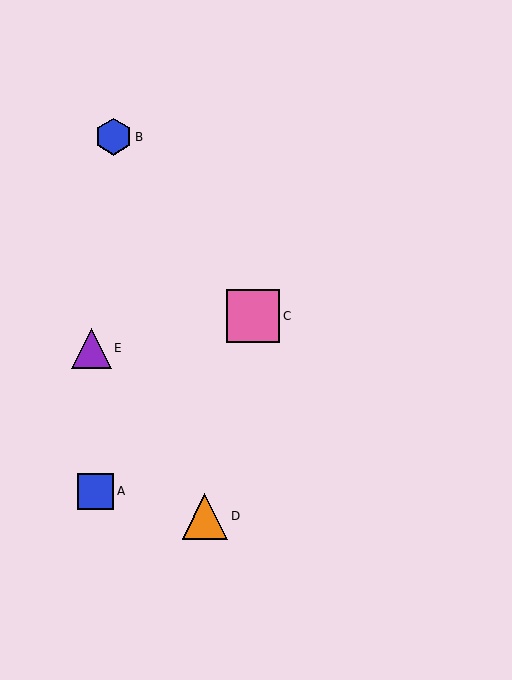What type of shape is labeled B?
Shape B is a blue hexagon.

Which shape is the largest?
The pink square (labeled C) is the largest.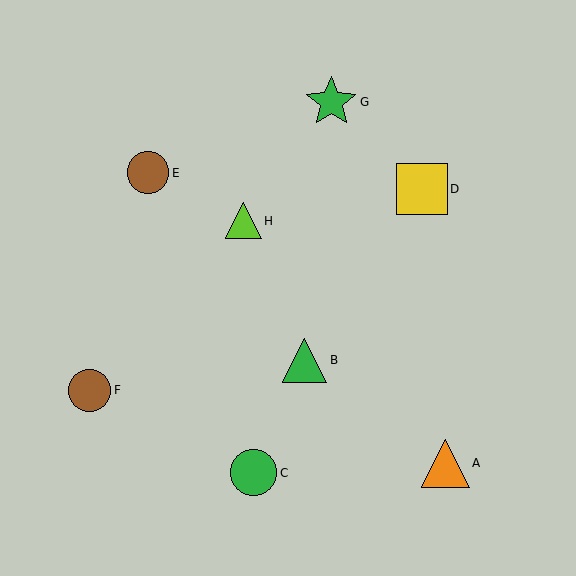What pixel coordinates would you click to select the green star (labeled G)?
Click at (331, 102) to select the green star G.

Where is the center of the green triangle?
The center of the green triangle is at (305, 360).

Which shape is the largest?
The green star (labeled G) is the largest.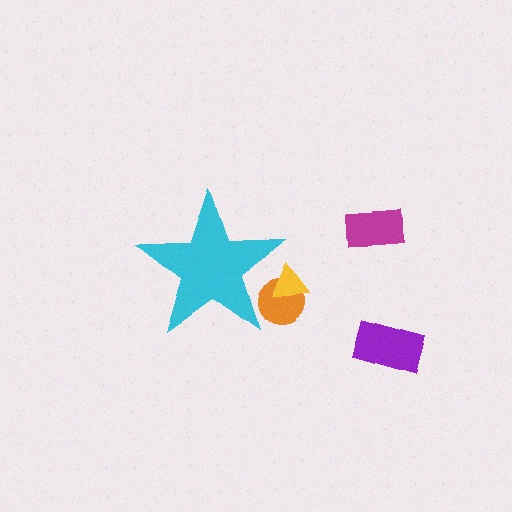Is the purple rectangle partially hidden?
No, the purple rectangle is fully visible.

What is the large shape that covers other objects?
A cyan star.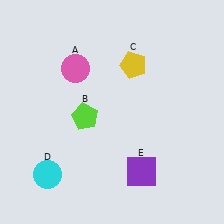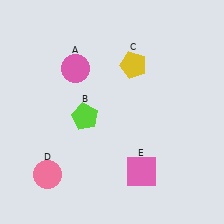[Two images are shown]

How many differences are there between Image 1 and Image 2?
There are 2 differences between the two images.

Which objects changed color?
D changed from cyan to pink. E changed from purple to pink.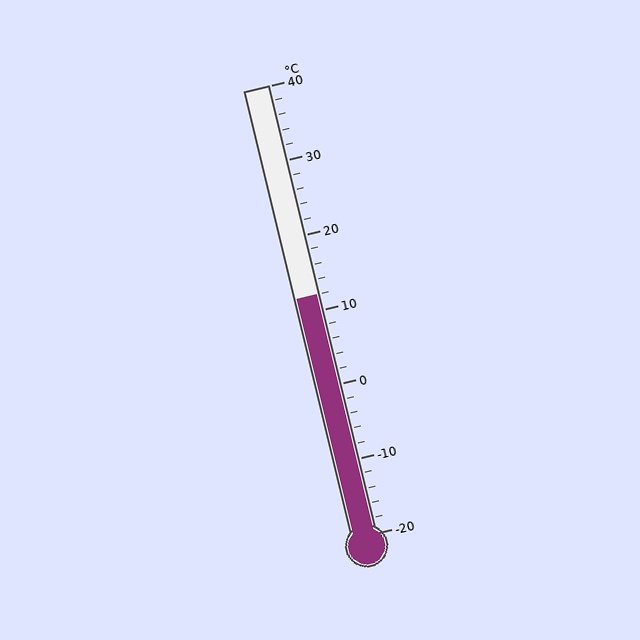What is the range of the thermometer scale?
The thermometer scale ranges from -20°C to 40°C.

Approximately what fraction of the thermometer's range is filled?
The thermometer is filled to approximately 55% of its range.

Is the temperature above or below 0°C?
The temperature is above 0°C.